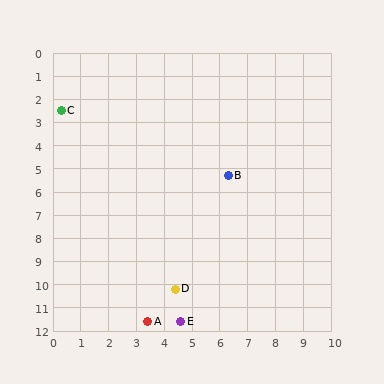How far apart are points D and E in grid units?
Points D and E are about 1.4 grid units apart.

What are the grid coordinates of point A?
Point A is at approximately (3.4, 11.6).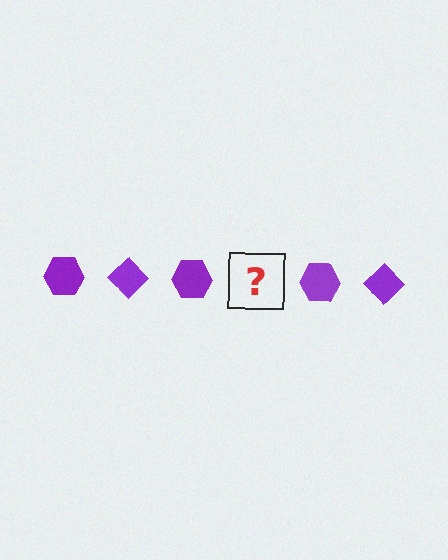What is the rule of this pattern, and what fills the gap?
The rule is that the pattern cycles through hexagon, diamond shapes in purple. The gap should be filled with a purple diamond.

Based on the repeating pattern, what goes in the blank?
The blank should be a purple diamond.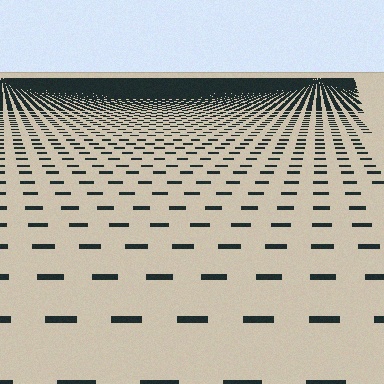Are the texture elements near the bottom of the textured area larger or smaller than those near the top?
Larger. Near the bottom, elements are closer to the viewer and appear at a bigger on-screen size.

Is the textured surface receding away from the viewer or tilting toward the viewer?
The surface is receding away from the viewer. Texture elements get smaller and denser toward the top.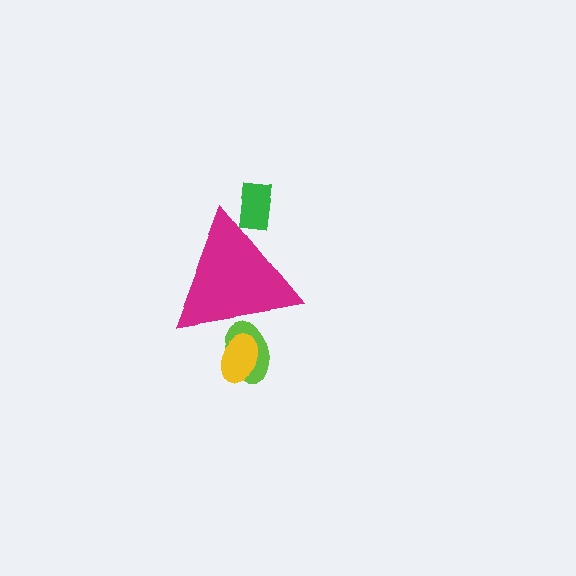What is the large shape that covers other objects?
A magenta triangle.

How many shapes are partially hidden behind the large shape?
3 shapes are partially hidden.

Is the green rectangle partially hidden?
Yes, the green rectangle is partially hidden behind the magenta triangle.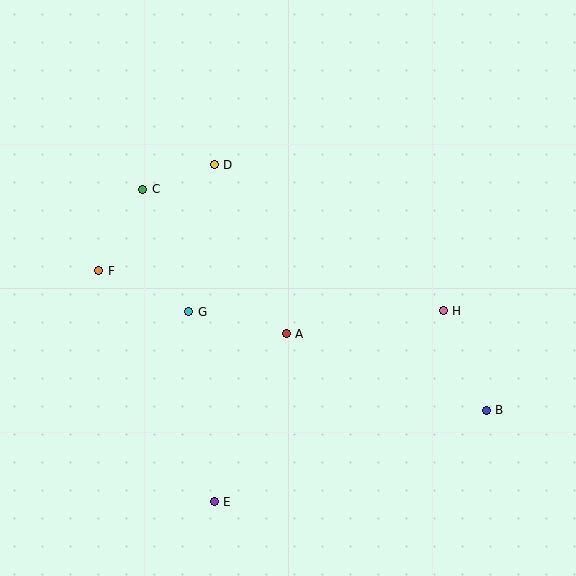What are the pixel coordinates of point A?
Point A is at (286, 334).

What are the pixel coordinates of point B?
Point B is at (486, 410).